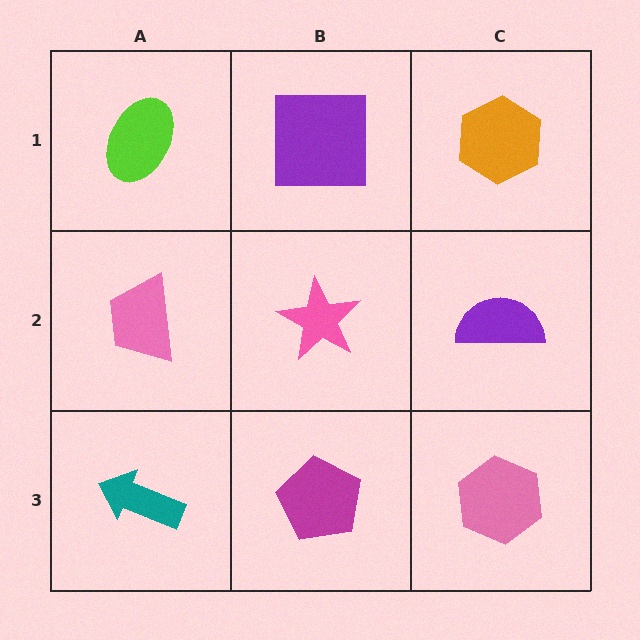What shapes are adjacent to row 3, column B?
A pink star (row 2, column B), a teal arrow (row 3, column A), a pink hexagon (row 3, column C).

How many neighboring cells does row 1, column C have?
2.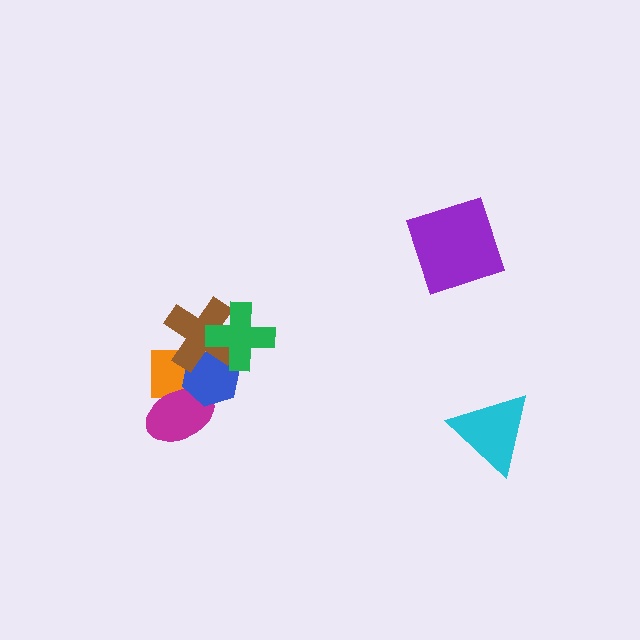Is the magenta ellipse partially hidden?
Yes, it is partially covered by another shape.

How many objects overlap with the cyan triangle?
0 objects overlap with the cyan triangle.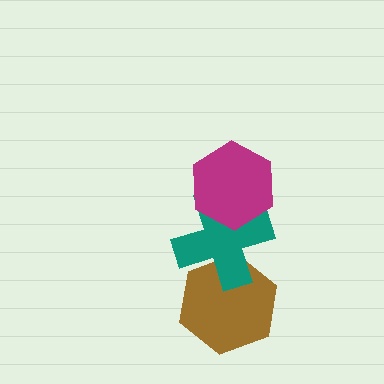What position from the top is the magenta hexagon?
The magenta hexagon is 1st from the top.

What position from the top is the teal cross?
The teal cross is 2nd from the top.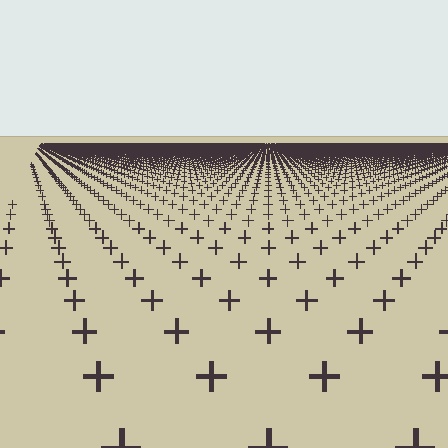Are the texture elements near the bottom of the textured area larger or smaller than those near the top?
Larger. Near the bottom, elements are closer to the viewer and appear at a bigger on-screen size.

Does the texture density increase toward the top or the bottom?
Density increases toward the top.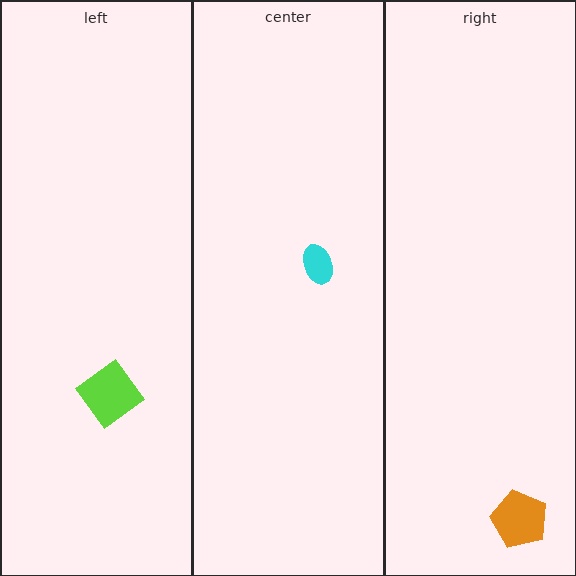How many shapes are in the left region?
1.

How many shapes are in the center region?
1.